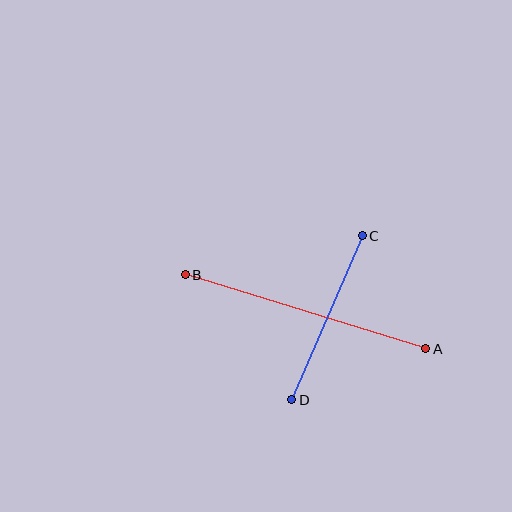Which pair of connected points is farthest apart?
Points A and B are farthest apart.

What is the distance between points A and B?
The distance is approximately 251 pixels.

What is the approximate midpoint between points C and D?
The midpoint is at approximately (327, 318) pixels.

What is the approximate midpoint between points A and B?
The midpoint is at approximately (305, 312) pixels.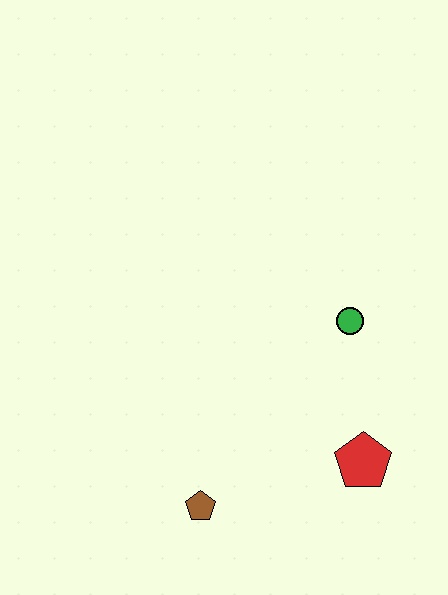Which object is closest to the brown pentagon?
The red pentagon is closest to the brown pentagon.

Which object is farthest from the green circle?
The brown pentagon is farthest from the green circle.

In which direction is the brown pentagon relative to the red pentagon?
The brown pentagon is to the left of the red pentagon.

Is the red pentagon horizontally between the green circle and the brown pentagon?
No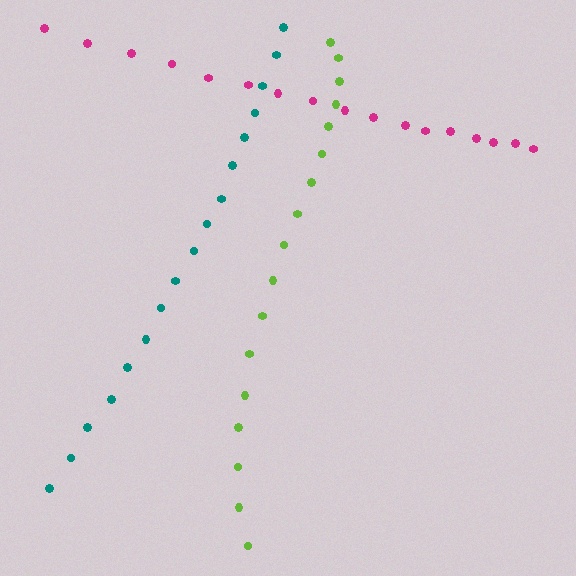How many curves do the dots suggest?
There are 3 distinct paths.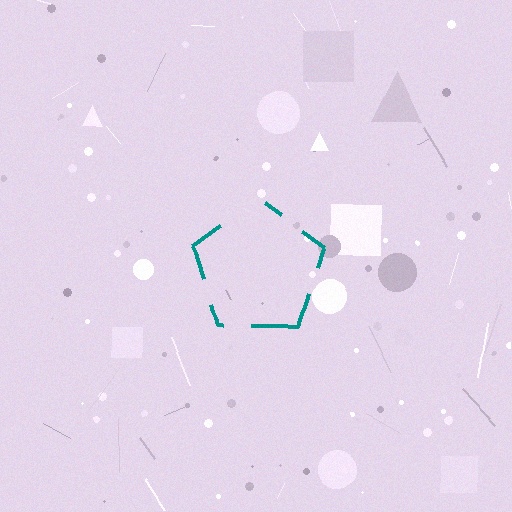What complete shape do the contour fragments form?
The contour fragments form a pentagon.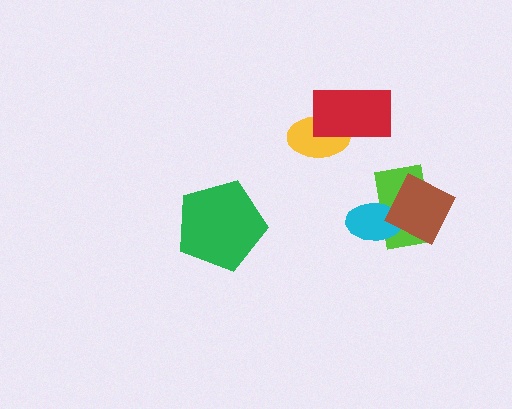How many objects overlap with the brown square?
2 objects overlap with the brown square.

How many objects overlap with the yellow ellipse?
1 object overlaps with the yellow ellipse.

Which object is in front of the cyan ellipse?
The brown square is in front of the cyan ellipse.